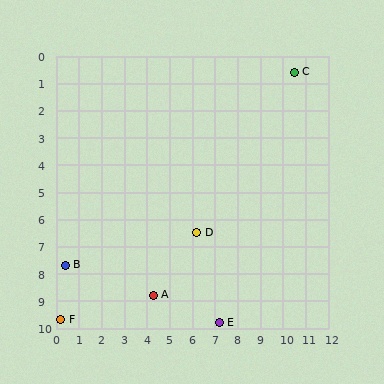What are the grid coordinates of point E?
Point E is at approximately (7.2, 9.8).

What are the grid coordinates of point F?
Point F is at approximately (0.2, 9.7).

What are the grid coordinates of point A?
Point A is at approximately (4.3, 8.8).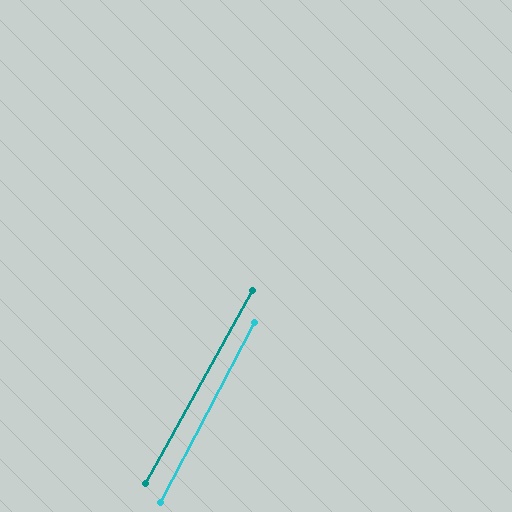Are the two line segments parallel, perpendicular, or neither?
Parallel — their directions differ by only 1.3°.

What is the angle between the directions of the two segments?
Approximately 1 degree.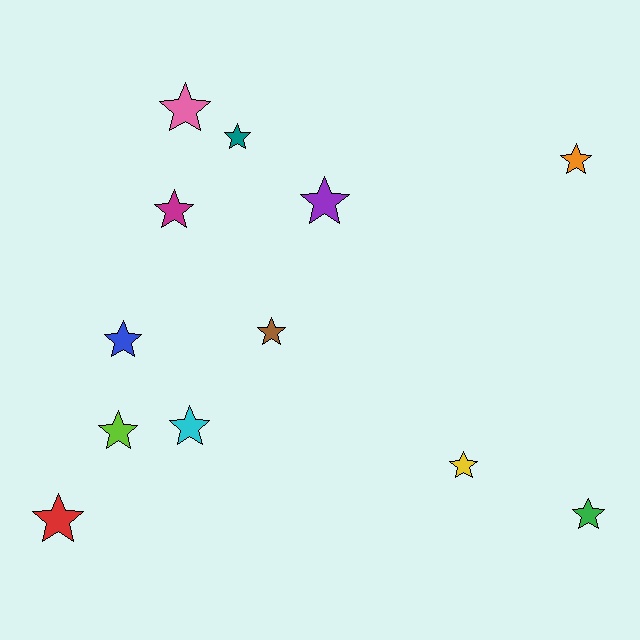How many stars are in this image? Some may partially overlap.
There are 12 stars.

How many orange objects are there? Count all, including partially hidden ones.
There is 1 orange object.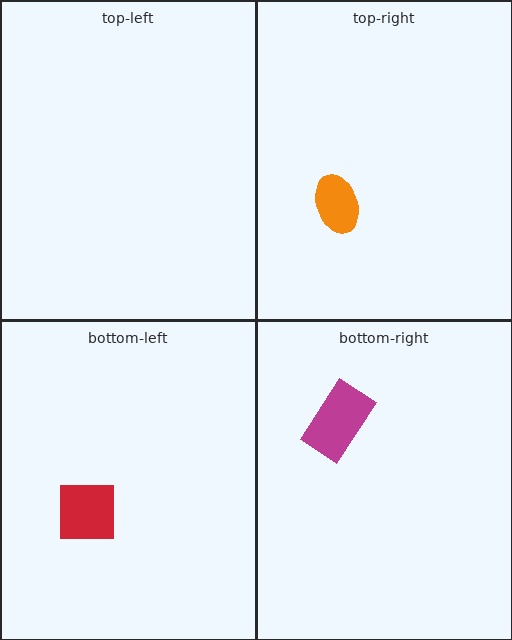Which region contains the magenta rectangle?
The bottom-right region.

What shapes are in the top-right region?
The orange ellipse.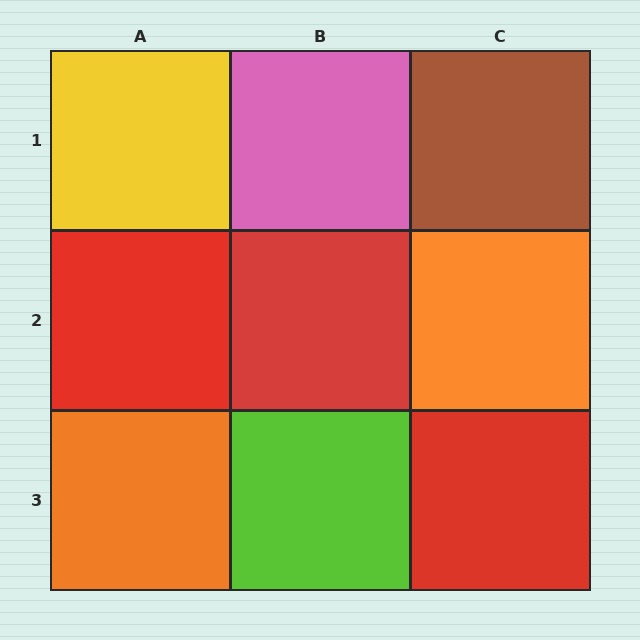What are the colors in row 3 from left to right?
Orange, lime, red.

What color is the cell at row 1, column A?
Yellow.